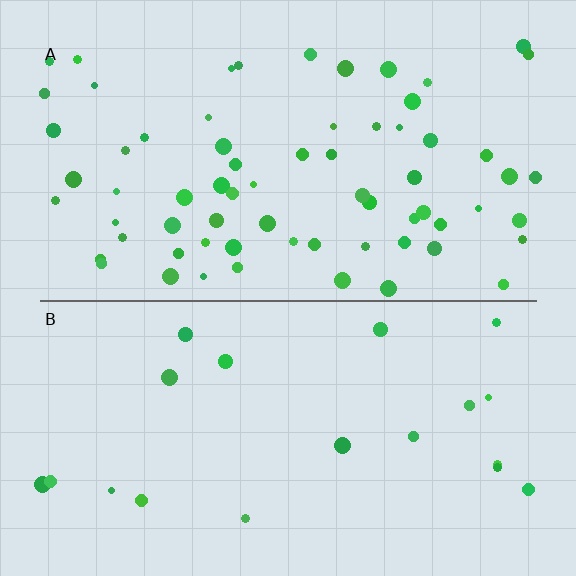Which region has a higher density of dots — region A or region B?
A (the top).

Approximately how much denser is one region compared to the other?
Approximately 3.5× — region A over region B.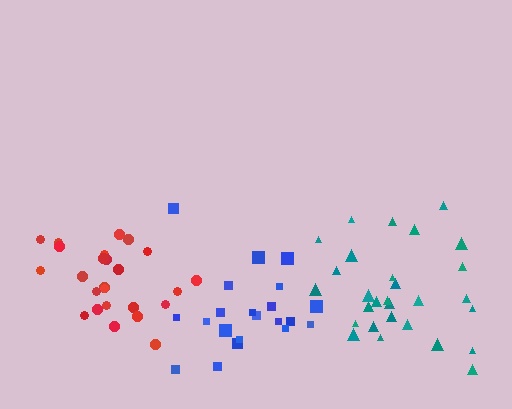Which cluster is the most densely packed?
Red.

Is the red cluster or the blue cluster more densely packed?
Red.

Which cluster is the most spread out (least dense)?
Blue.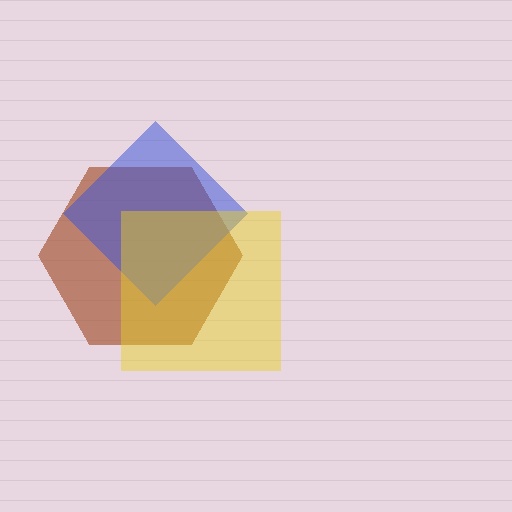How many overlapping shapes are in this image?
There are 3 overlapping shapes in the image.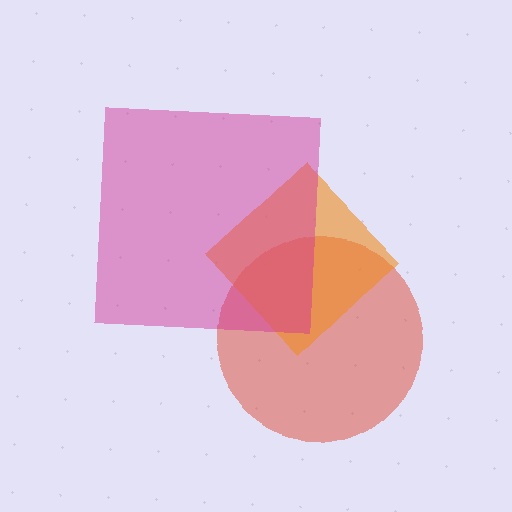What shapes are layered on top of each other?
The layered shapes are: a red circle, an orange diamond, a magenta square.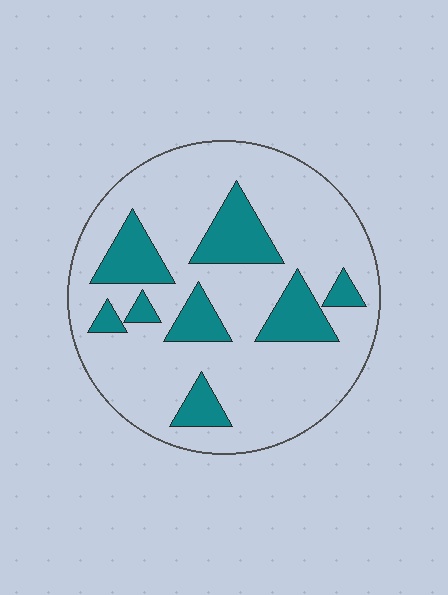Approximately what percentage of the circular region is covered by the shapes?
Approximately 20%.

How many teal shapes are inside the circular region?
8.